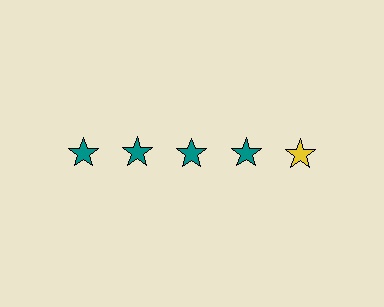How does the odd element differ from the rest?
It has a different color: yellow instead of teal.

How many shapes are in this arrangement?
There are 5 shapes arranged in a grid pattern.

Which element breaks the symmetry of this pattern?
The yellow star in the top row, rightmost column breaks the symmetry. All other shapes are teal stars.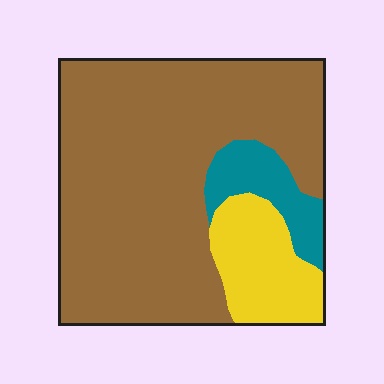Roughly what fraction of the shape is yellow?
Yellow takes up about one sixth (1/6) of the shape.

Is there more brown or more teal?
Brown.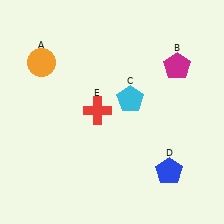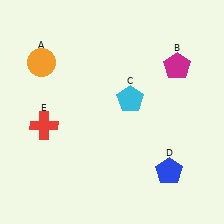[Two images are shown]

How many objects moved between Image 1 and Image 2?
1 object moved between the two images.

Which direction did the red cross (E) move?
The red cross (E) moved left.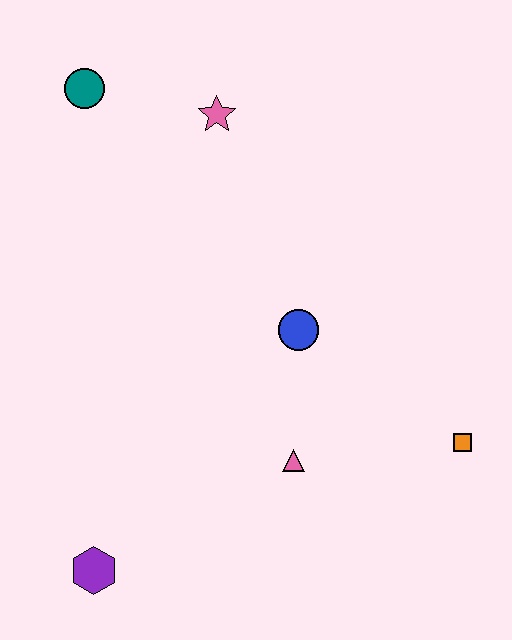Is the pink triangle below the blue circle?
Yes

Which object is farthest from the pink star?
The purple hexagon is farthest from the pink star.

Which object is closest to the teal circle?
The pink star is closest to the teal circle.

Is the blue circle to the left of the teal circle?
No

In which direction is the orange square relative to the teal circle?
The orange square is to the right of the teal circle.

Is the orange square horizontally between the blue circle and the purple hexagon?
No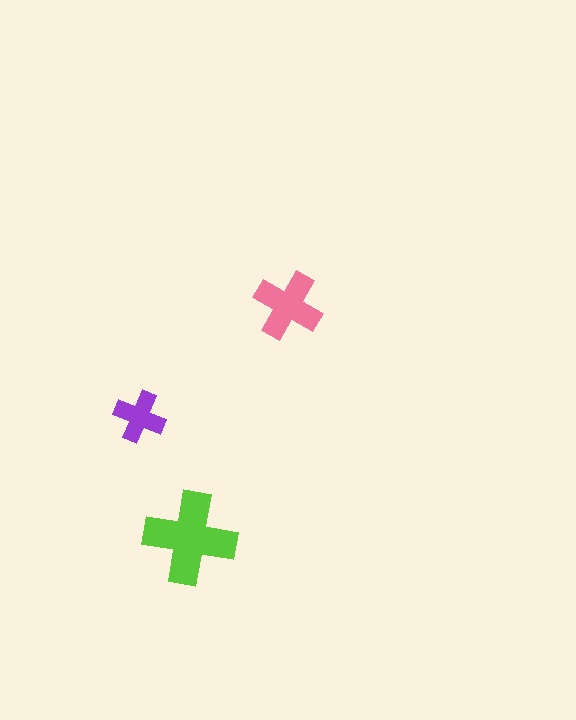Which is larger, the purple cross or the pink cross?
The pink one.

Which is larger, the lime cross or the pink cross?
The lime one.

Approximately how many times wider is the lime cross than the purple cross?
About 2 times wider.